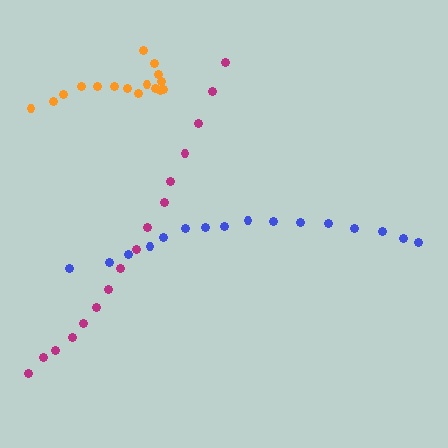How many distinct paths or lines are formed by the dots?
There are 3 distinct paths.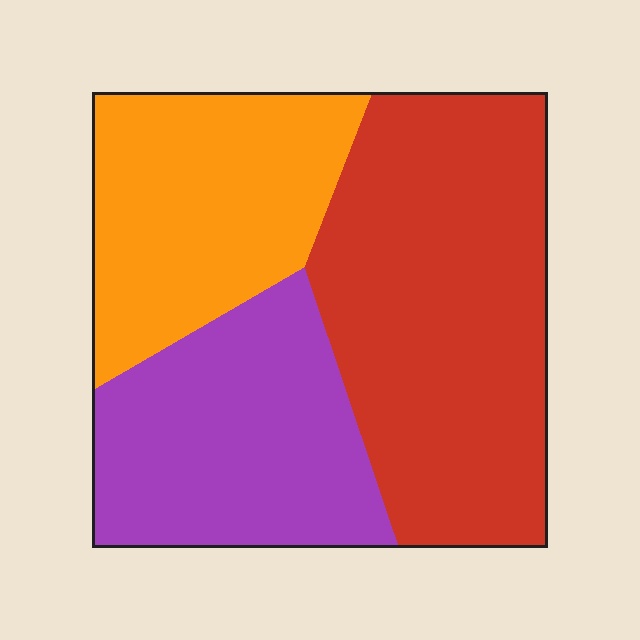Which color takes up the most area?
Red, at roughly 45%.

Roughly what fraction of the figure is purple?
Purple takes up between a quarter and a half of the figure.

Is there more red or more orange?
Red.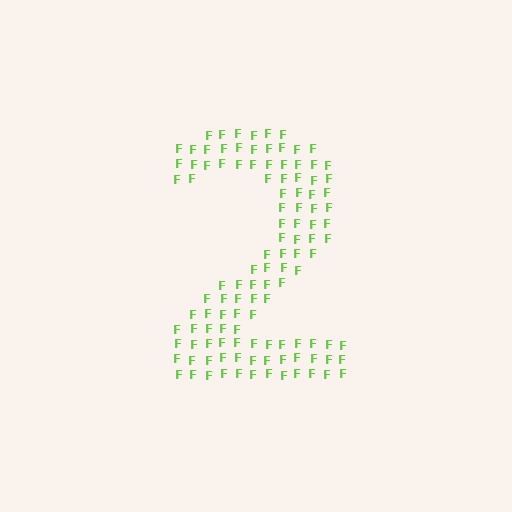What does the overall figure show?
The overall figure shows the digit 2.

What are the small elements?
The small elements are letter F's.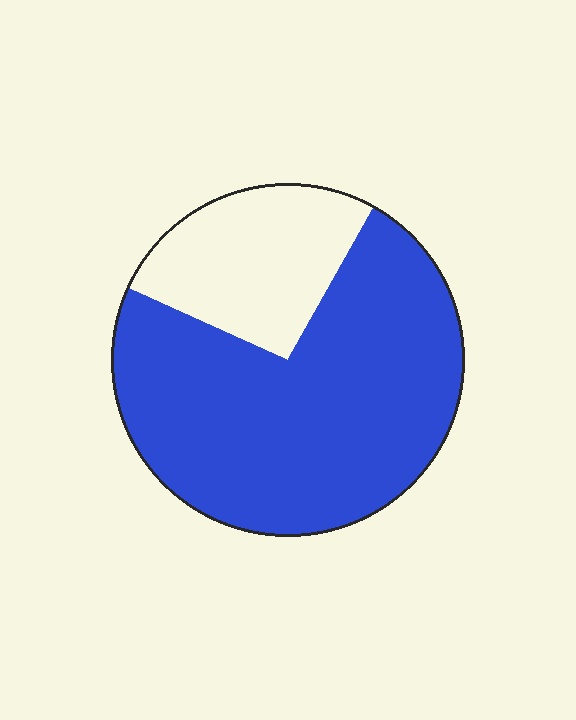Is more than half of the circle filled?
Yes.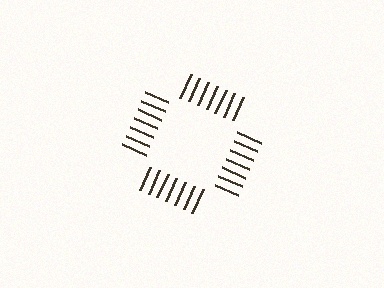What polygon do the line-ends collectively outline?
An illusory square — the line segments terminate on its edges but no continuous stroke is drawn.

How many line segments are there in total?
28 — 7 along each of the 4 edges.